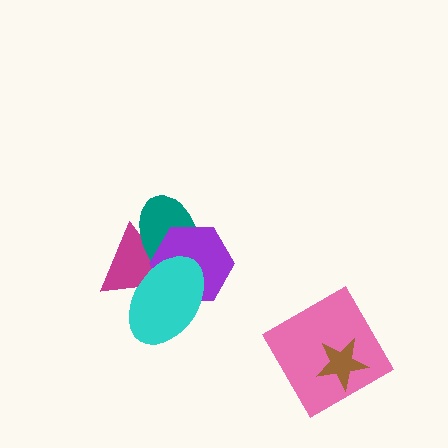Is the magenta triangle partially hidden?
Yes, it is partially covered by another shape.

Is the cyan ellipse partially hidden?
No, no other shape covers it.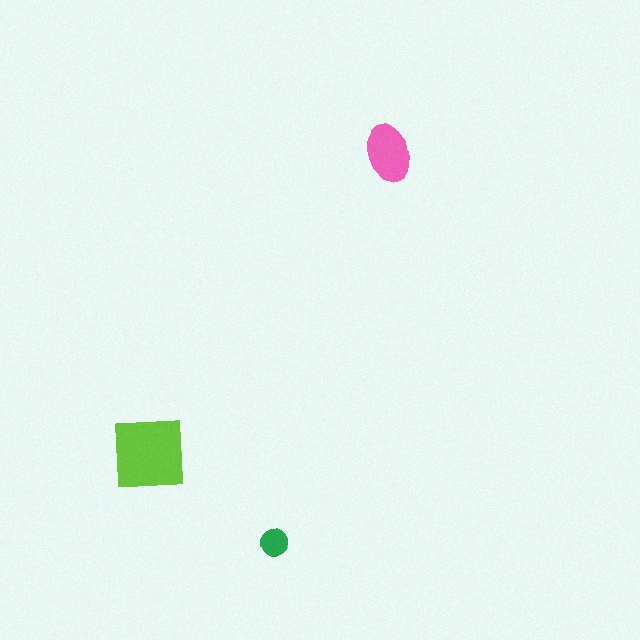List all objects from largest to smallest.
The lime square, the pink ellipse, the green circle.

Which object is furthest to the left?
The lime square is leftmost.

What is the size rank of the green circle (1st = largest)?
3rd.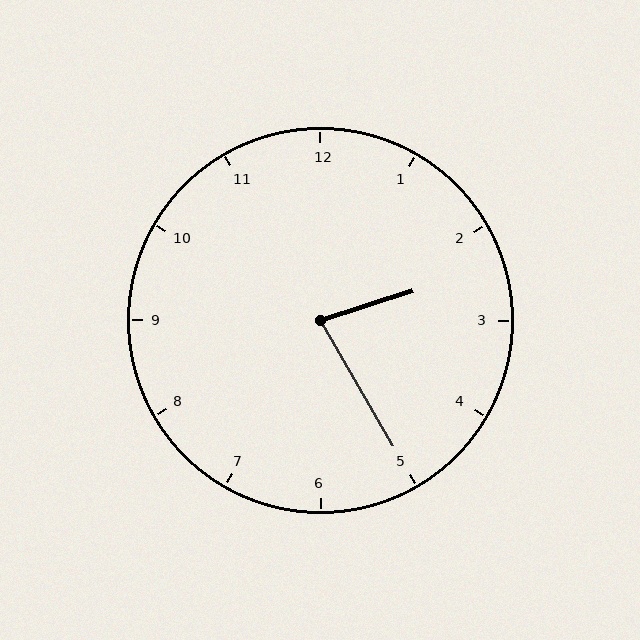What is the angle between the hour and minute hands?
Approximately 78 degrees.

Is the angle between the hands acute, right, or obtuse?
It is acute.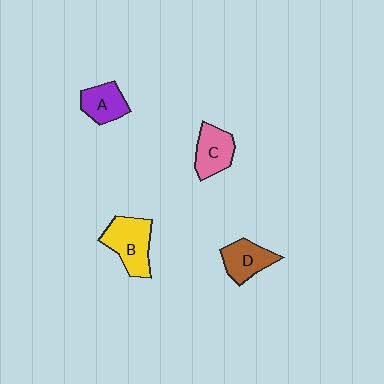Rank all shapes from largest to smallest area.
From largest to smallest: B (yellow), C (pink), D (brown), A (purple).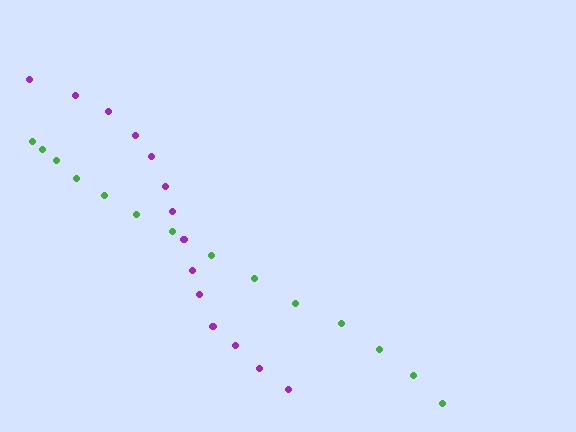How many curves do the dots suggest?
There are 2 distinct paths.